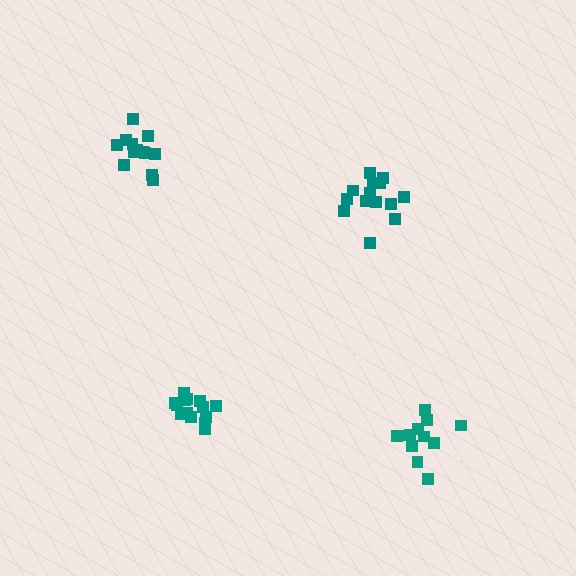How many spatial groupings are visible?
There are 4 spatial groupings.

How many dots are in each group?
Group 1: 14 dots, Group 2: 12 dots, Group 3: 14 dots, Group 4: 13 dots (53 total).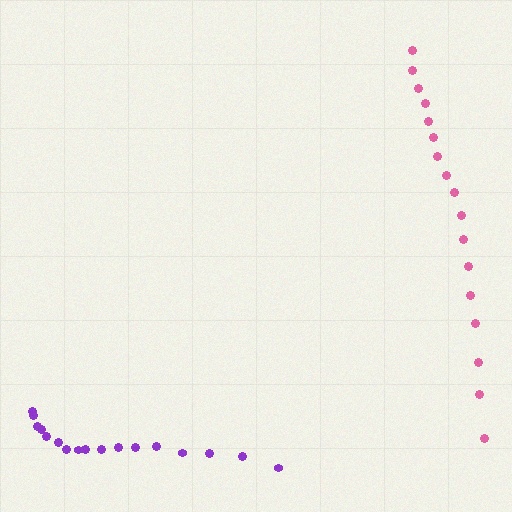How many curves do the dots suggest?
There are 2 distinct paths.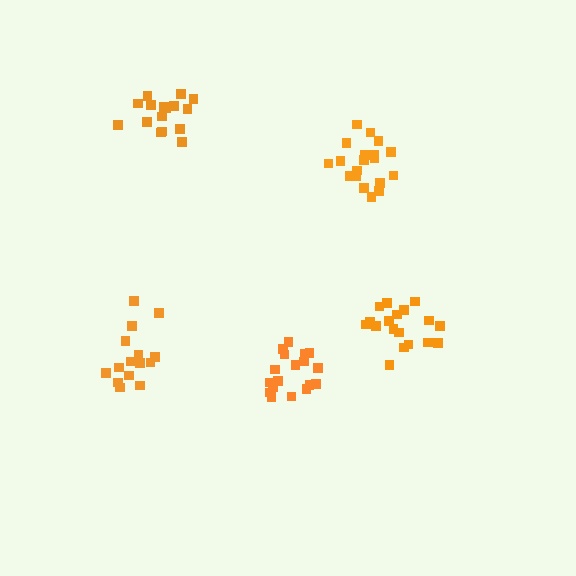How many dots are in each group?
Group 1: 19 dots, Group 2: 18 dots, Group 3: 16 dots, Group 4: 18 dots, Group 5: 15 dots (86 total).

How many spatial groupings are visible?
There are 5 spatial groupings.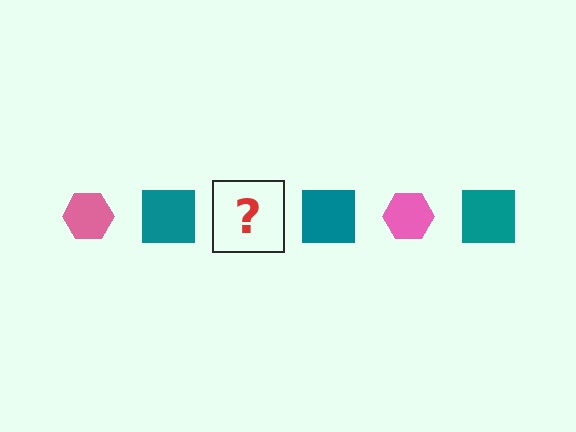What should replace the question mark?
The question mark should be replaced with a pink hexagon.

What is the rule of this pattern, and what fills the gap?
The rule is that the pattern alternates between pink hexagon and teal square. The gap should be filled with a pink hexagon.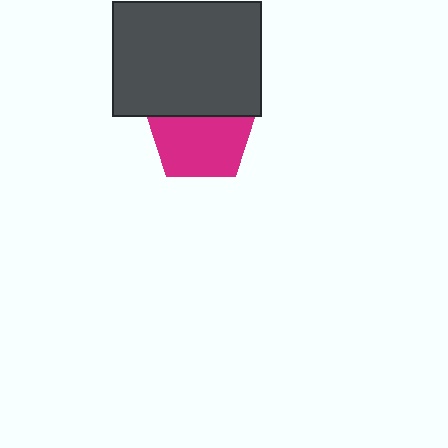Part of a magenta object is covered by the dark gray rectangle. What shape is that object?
It is a pentagon.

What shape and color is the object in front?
The object in front is a dark gray rectangle.